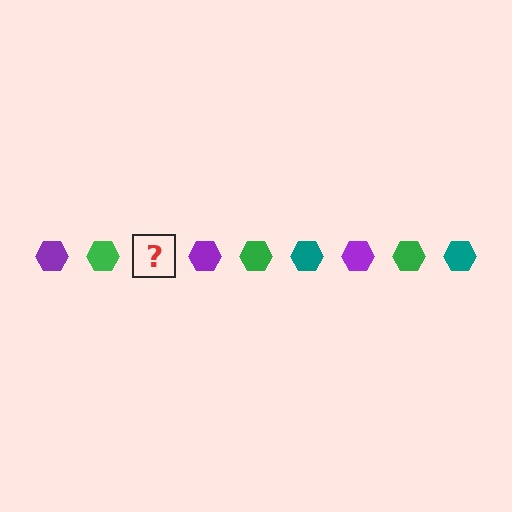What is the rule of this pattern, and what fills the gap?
The rule is that the pattern cycles through purple, green, teal hexagons. The gap should be filled with a teal hexagon.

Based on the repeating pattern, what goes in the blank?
The blank should be a teal hexagon.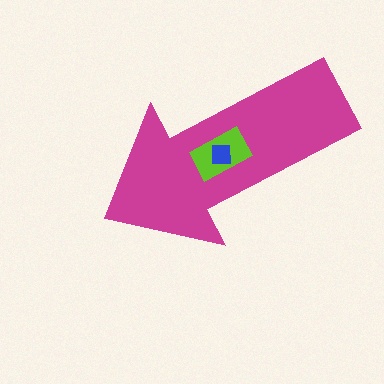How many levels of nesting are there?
3.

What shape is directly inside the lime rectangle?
The blue square.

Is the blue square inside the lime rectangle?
Yes.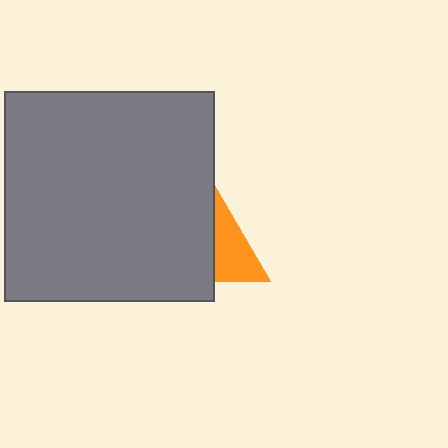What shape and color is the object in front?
The object in front is a gray square.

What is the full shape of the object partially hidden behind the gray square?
The partially hidden object is an orange triangle.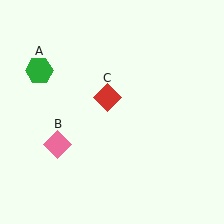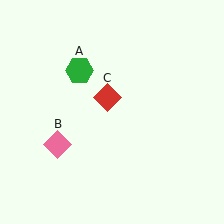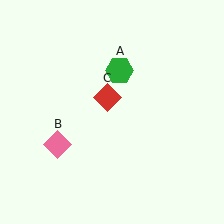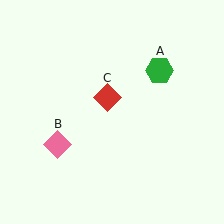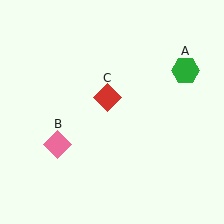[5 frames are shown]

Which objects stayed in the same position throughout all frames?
Pink diamond (object B) and red diamond (object C) remained stationary.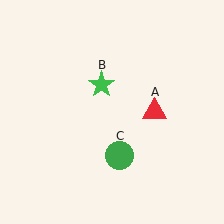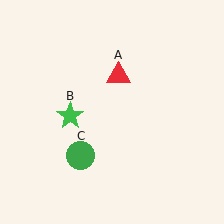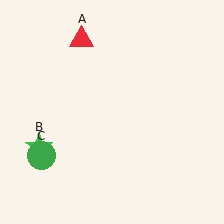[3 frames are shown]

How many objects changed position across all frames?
3 objects changed position: red triangle (object A), green star (object B), green circle (object C).